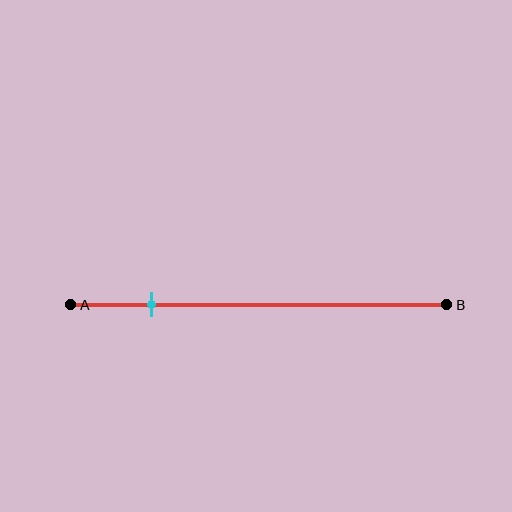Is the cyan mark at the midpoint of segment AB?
No, the mark is at about 20% from A, not at the 50% midpoint.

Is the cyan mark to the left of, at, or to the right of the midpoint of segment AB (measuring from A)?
The cyan mark is to the left of the midpoint of segment AB.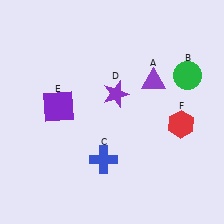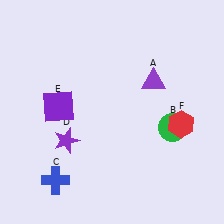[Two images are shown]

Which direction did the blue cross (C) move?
The blue cross (C) moved left.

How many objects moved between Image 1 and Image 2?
3 objects moved between the two images.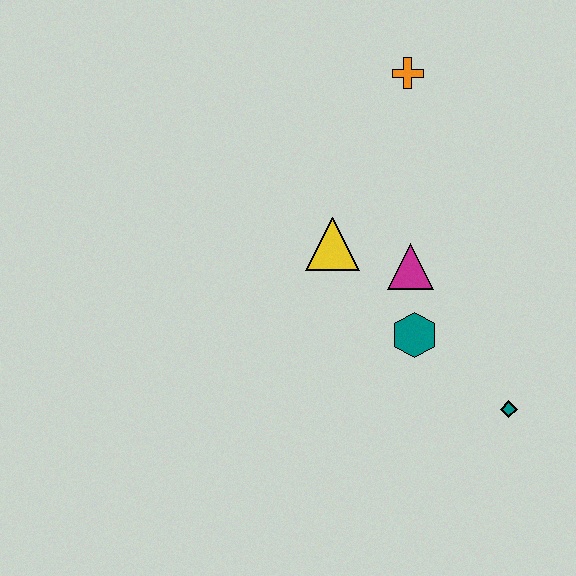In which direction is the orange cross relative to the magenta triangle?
The orange cross is above the magenta triangle.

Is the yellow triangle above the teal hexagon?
Yes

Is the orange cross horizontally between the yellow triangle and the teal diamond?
Yes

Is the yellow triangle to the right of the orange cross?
No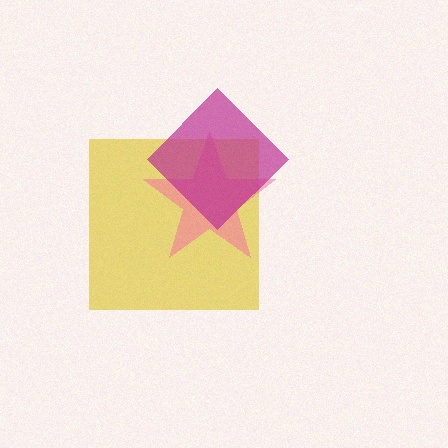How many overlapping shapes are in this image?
There are 3 overlapping shapes in the image.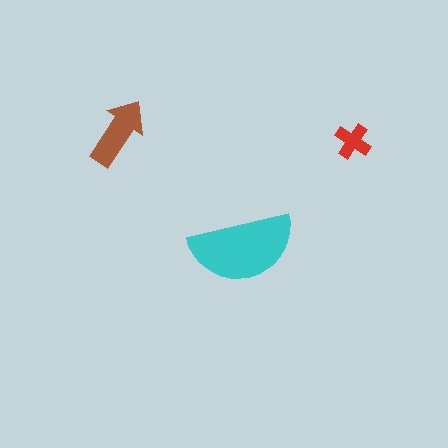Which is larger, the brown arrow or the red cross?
The brown arrow.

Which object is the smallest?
The red cross.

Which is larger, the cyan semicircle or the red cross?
The cyan semicircle.